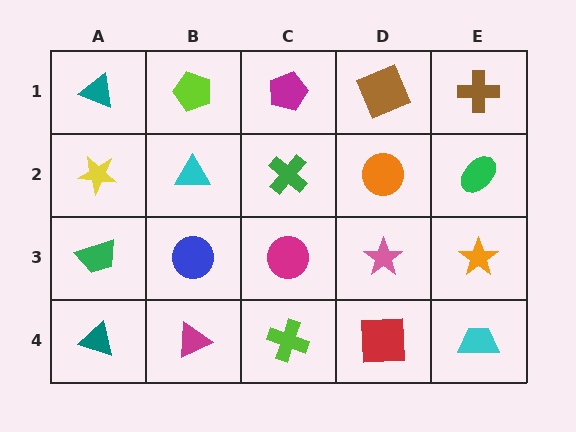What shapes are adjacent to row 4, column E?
An orange star (row 3, column E), a red square (row 4, column D).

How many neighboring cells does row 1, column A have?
2.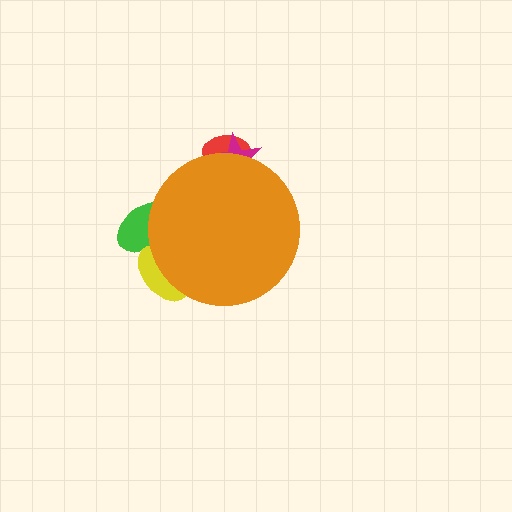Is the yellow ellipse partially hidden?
Yes, the yellow ellipse is partially hidden behind the orange circle.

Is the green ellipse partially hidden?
Yes, the green ellipse is partially hidden behind the orange circle.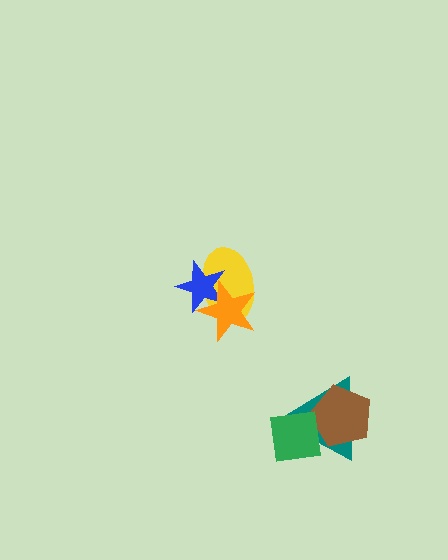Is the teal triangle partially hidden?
Yes, it is partially covered by another shape.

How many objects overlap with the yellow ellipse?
2 objects overlap with the yellow ellipse.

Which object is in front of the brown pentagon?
The green square is in front of the brown pentagon.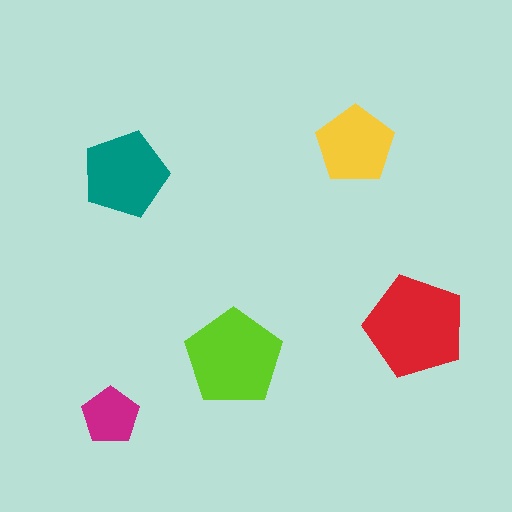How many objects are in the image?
There are 5 objects in the image.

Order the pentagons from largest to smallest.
the red one, the lime one, the teal one, the yellow one, the magenta one.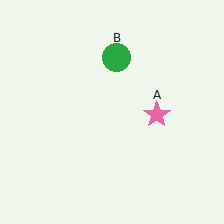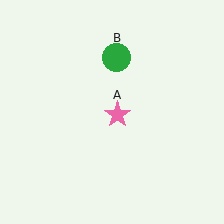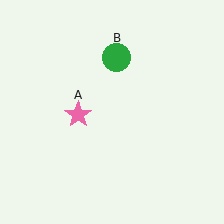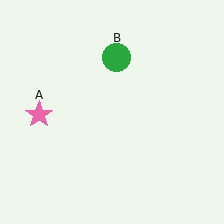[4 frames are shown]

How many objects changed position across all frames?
1 object changed position: pink star (object A).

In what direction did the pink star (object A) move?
The pink star (object A) moved left.